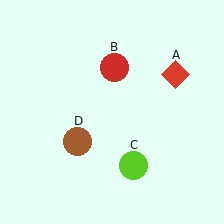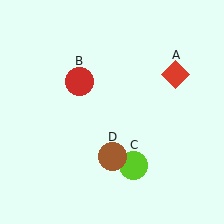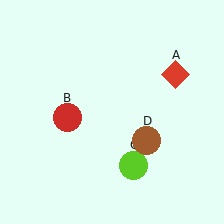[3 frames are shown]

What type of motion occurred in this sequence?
The red circle (object B), brown circle (object D) rotated counterclockwise around the center of the scene.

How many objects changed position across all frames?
2 objects changed position: red circle (object B), brown circle (object D).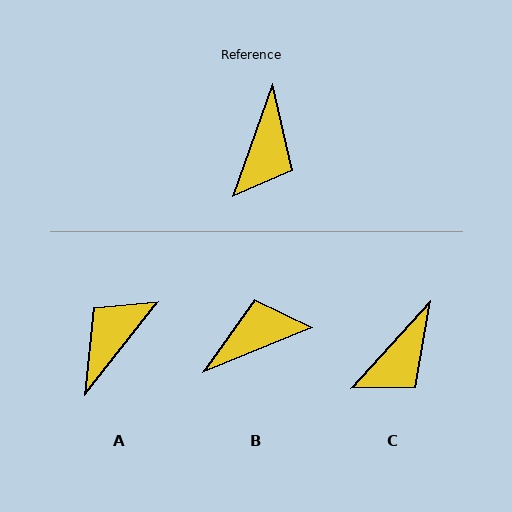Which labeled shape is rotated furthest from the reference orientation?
A, about 161 degrees away.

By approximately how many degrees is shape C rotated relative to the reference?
Approximately 23 degrees clockwise.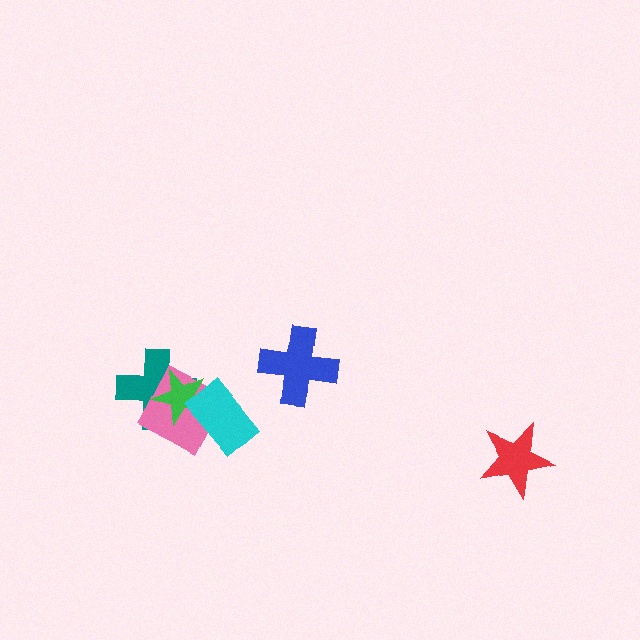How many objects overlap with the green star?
3 objects overlap with the green star.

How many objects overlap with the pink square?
3 objects overlap with the pink square.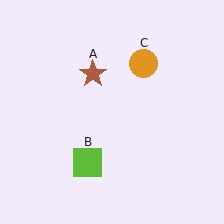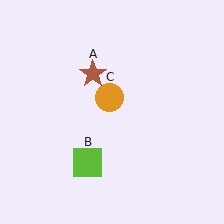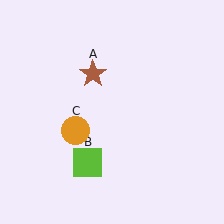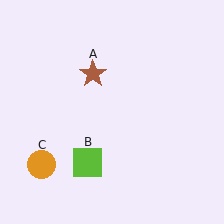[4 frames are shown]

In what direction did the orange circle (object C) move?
The orange circle (object C) moved down and to the left.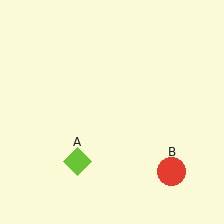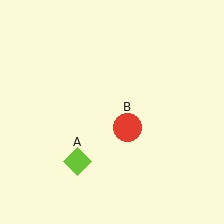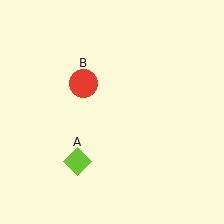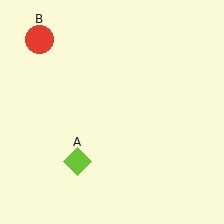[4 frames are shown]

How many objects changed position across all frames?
1 object changed position: red circle (object B).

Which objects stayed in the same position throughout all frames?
Lime diamond (object A) remained stationary.